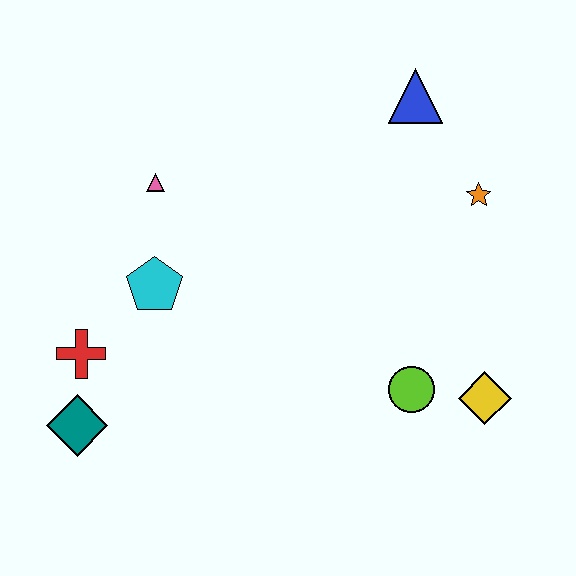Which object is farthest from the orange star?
The teal diamond is farthest from the orange star.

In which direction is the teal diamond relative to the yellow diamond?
The teal diamond is to the left of the yellow diamond.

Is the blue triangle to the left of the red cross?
No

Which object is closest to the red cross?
The teal diamond is closest to the red cross.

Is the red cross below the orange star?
Yes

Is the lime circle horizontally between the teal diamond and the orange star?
Yes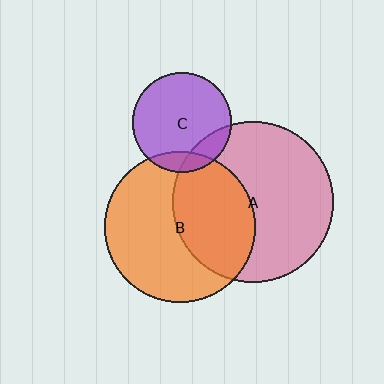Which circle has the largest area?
Circle A (pink).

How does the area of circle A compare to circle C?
Approximately 2.6 times.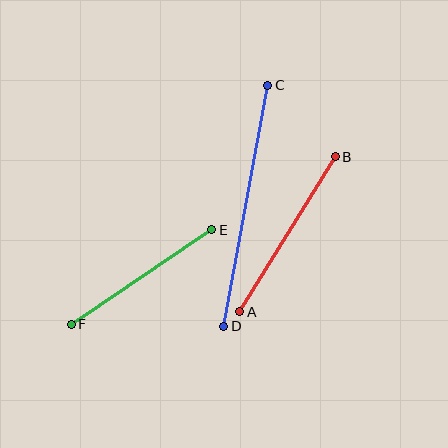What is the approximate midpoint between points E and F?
The midpoint is at approximately (141, 277) pixels.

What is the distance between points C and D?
The distance is approximately 245 pixels.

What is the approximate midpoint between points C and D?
The midpoint is at approximately (246, 206) pixels.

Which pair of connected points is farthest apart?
Points C and D are farthest apart.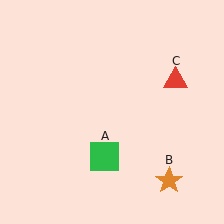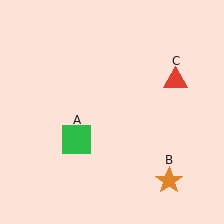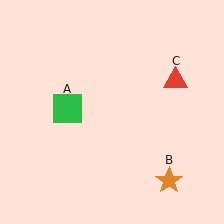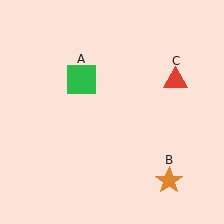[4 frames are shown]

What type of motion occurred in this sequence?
The green square (object A) rotated clockwise around the center of the scene.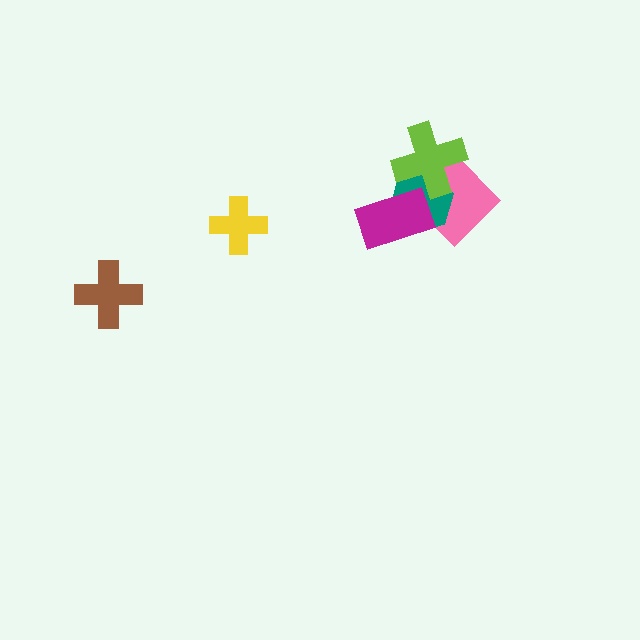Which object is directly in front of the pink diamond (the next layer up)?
The teal hexagon is directly in front of the pink diamond.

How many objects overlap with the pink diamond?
3 objects overlap with the pink diamond.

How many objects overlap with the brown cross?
0 objects overlap with the brown cross.